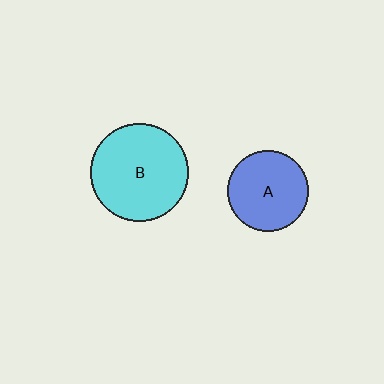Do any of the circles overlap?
No, none of the circles overlap.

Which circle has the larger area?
Circle B (cyan).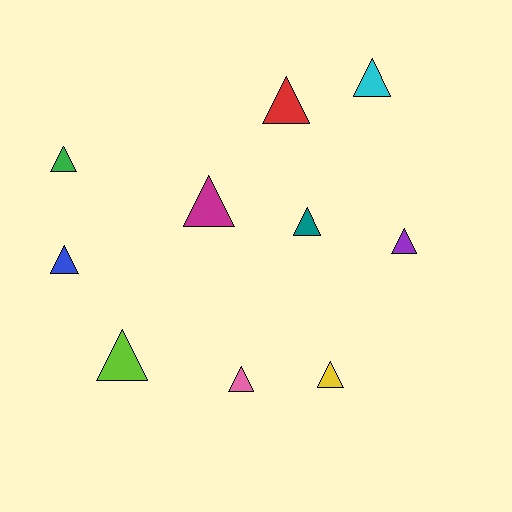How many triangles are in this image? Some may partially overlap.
There are 10 triangles.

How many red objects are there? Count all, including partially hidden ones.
There is 1 red object.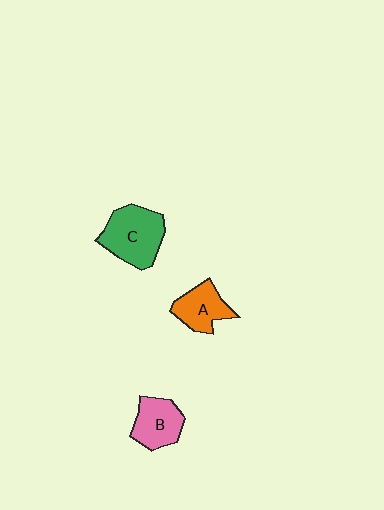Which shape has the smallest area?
Shape A (orange).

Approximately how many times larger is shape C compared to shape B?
Approximately 1.4 times.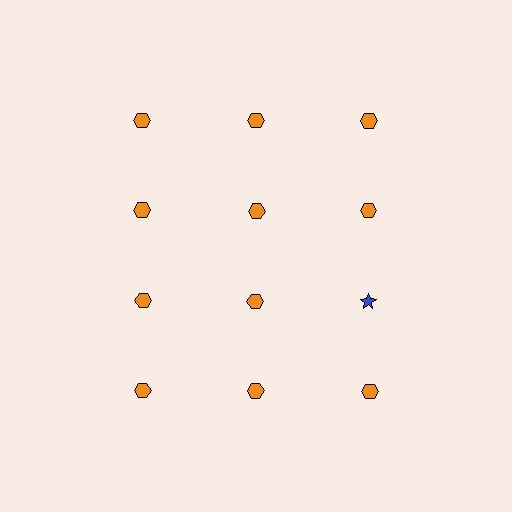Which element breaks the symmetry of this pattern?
The blue star in the third row, center column breaks the symmetry. All other shapes are orange hexagons.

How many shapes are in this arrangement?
There are 12 shapes arranged in a grid pattern.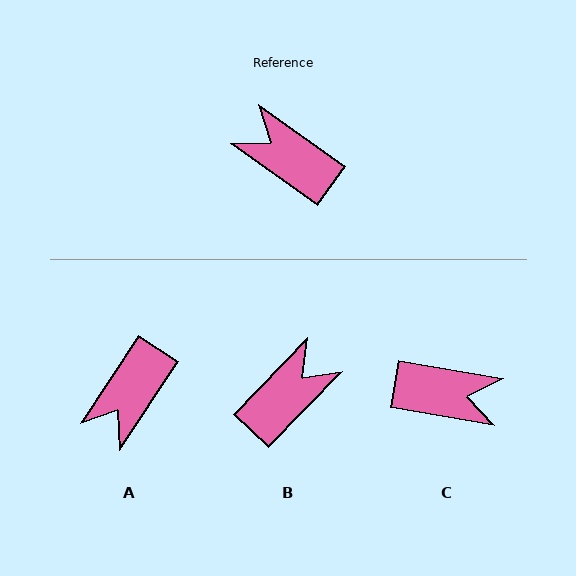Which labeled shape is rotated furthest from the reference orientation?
C, about 154 degrees away.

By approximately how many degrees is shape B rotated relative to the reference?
Approximately 98 degrees clockwise.